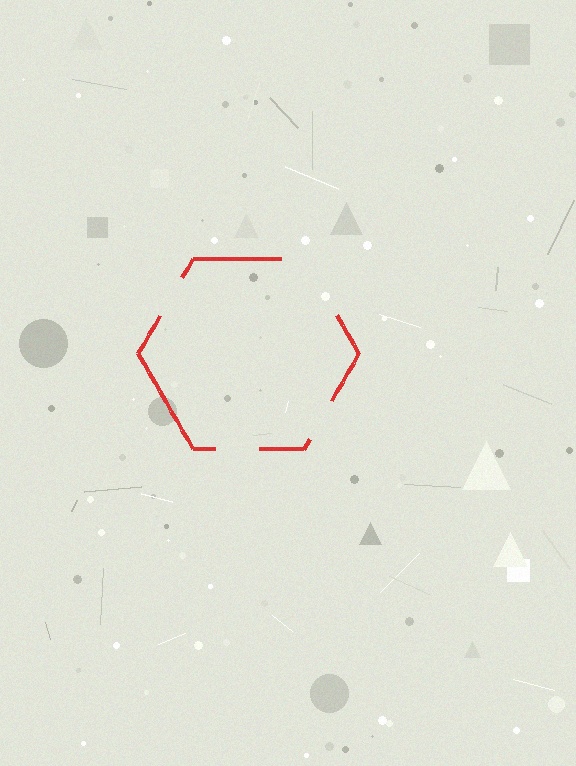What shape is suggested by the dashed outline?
The dashed outline suggests a hexagon.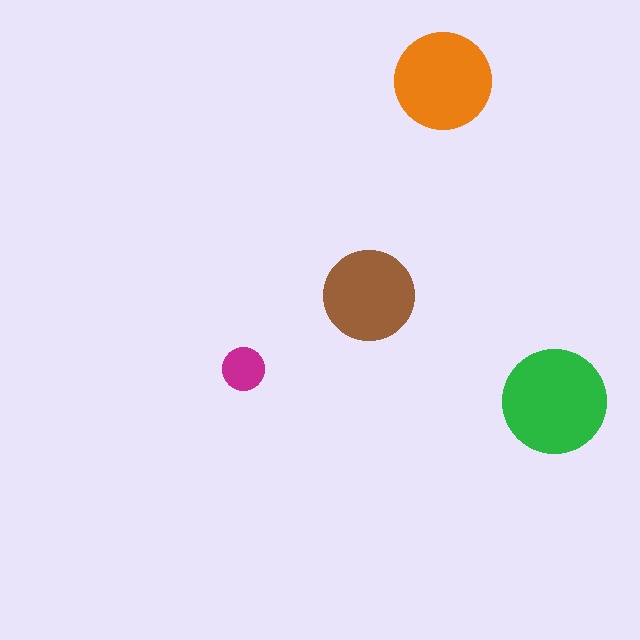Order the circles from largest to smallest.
the green one, the orange one, the brown one, the magenta one.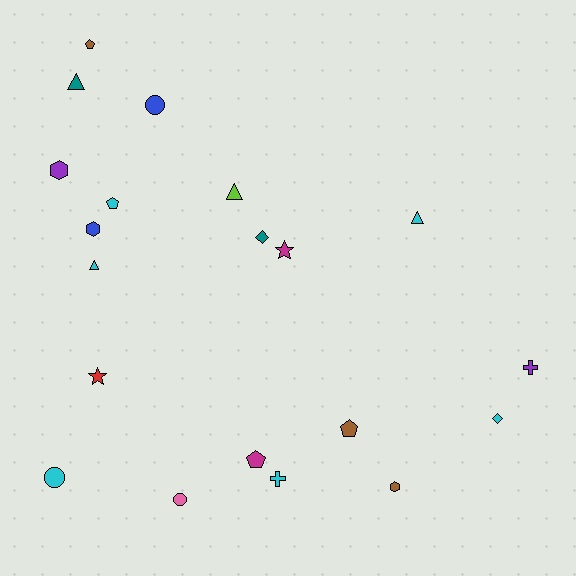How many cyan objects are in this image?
There are 6 cyan objects.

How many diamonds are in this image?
There are 2 diamonds.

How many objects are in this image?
There are 20 objects.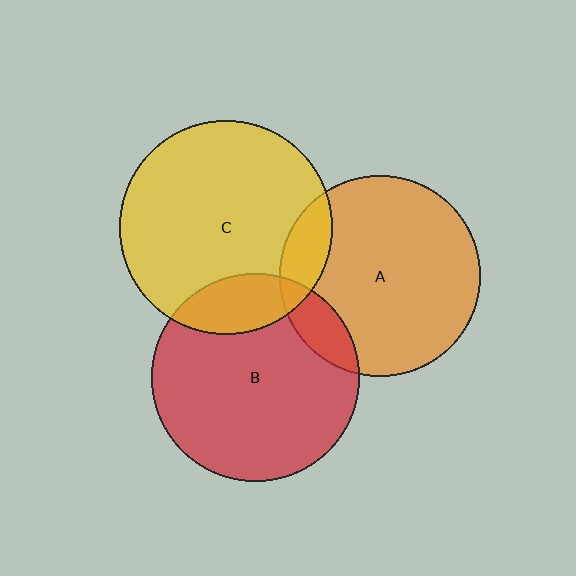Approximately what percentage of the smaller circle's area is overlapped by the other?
Approximately 10%.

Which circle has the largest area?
Circle C (yellow).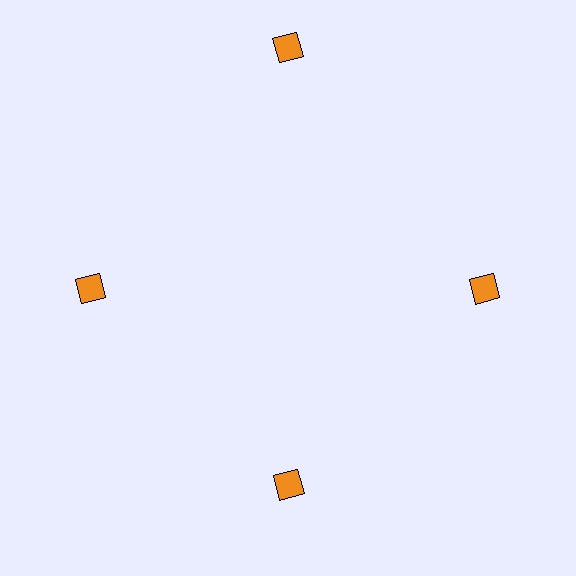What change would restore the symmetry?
The symmetry would be restored by moving it inward, back onto the ring so that all 4 diamonds sit at equal angles and equal distance from the center.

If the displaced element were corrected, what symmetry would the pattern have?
It would have 4-fold rotational symmetry — the pattern would map onto itself every 90 degrees.